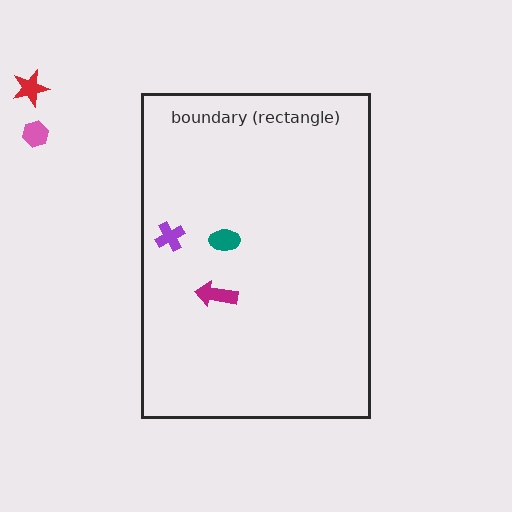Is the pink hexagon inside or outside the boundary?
Outside.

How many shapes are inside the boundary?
3 inside, 2 outside.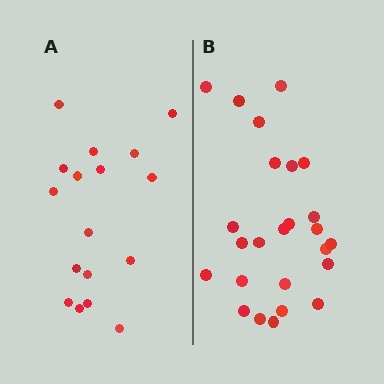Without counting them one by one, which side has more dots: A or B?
Region B (the right region) has more dots.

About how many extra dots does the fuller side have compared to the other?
Region B has roughly 8 or so more dots than region A.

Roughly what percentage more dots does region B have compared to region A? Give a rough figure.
About 45% more.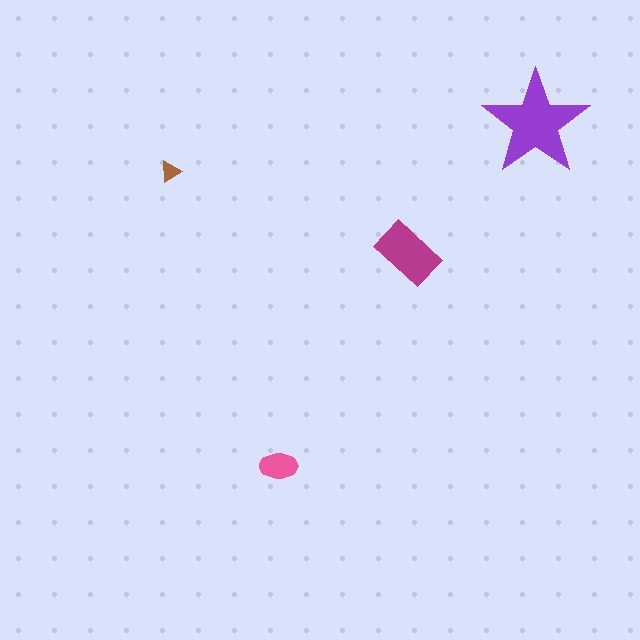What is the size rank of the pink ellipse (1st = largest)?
3rd.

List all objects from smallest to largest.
The brown triangle, the pink ellipse, the magenta rectangle, the purple star.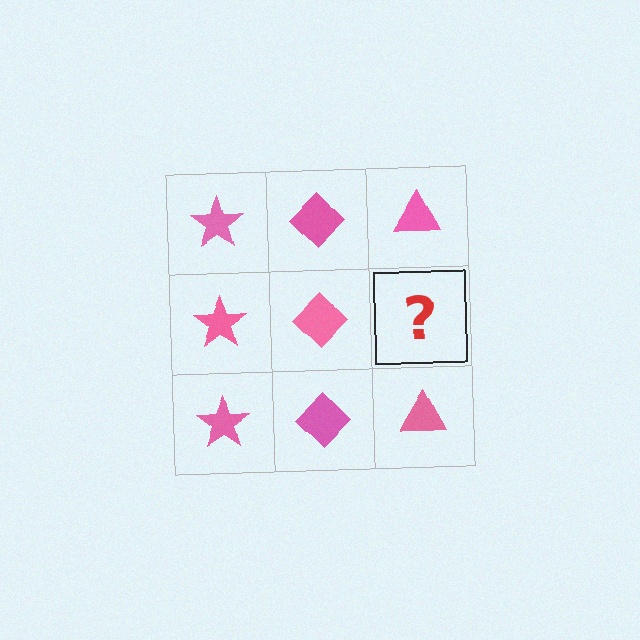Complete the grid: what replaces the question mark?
The question mark should be replaced with a pink triangle.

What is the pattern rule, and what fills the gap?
The rule is that each column has a consistent shape. The gap should be filled with a pink triangle.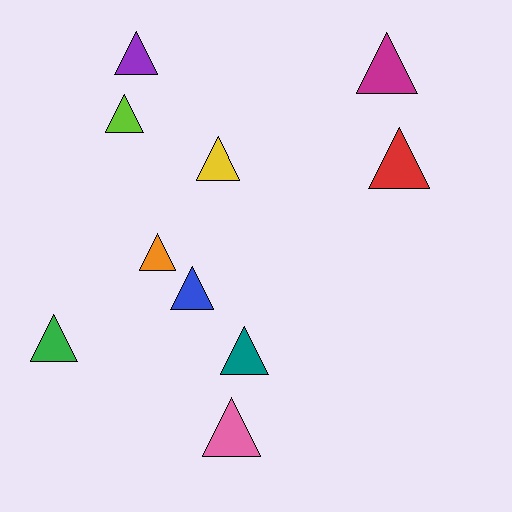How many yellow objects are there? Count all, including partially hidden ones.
There is 1 yellow object.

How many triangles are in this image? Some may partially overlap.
There are 10 triangles.